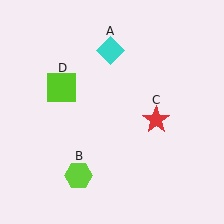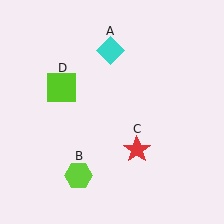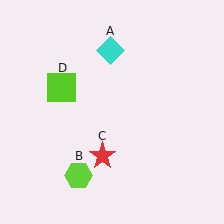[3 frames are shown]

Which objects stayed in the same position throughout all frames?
Cyan diamond (object A) and lime hexagon (object B) and lime square (object D) remained stationary.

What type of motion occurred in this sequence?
The red star (object C) rotated clockwise around the center of the scene.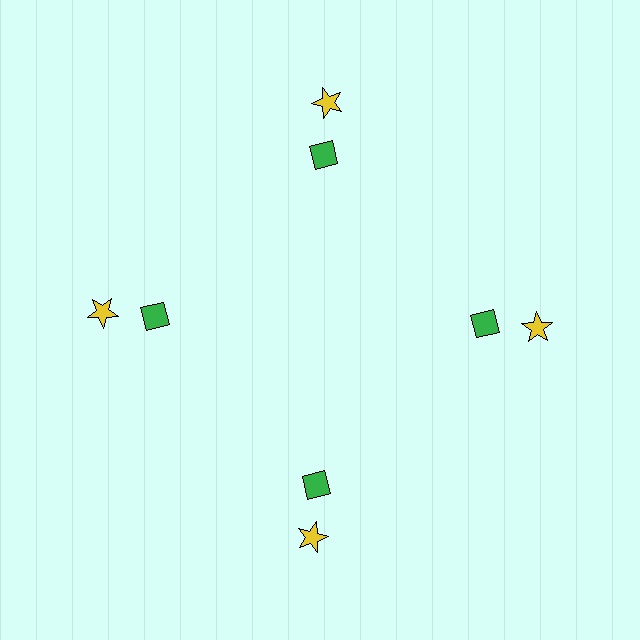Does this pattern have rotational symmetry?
Yes, this pattern has 4-fold rotational symmetry. It looks the same after rotating 90 degrees around the center.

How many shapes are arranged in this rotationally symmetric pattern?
There are 8 shapes, arranged in 4 groups of 2.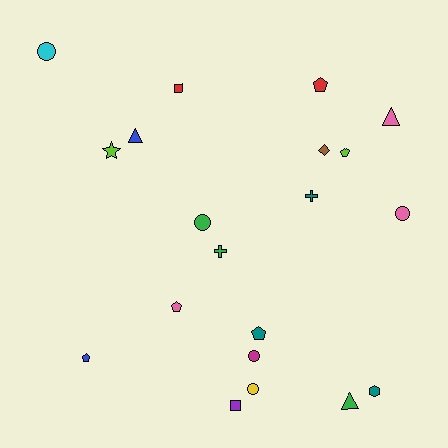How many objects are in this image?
There are 20 objects.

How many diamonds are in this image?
There is 1 diamond.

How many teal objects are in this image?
There are 3 teal objects.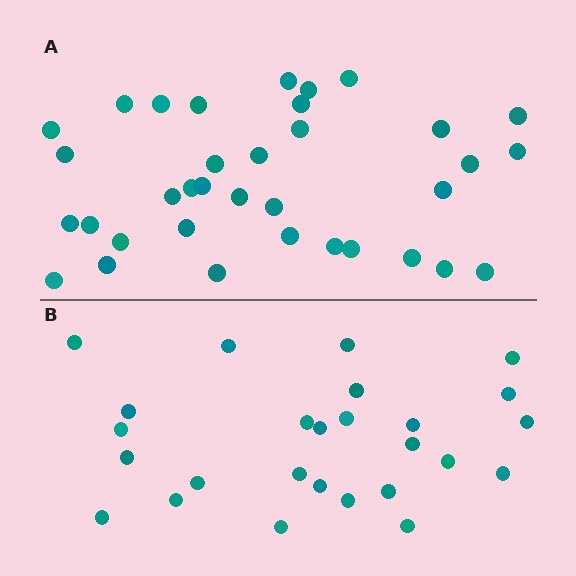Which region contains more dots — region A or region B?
Region A (the top region) has more dots.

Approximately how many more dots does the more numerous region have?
Region A has roughly 8 or so more dots than region B.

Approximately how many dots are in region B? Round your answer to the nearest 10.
About 30 dots. (The exact count is 26, which rounds to 30.)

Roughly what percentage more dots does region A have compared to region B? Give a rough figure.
About 35% more.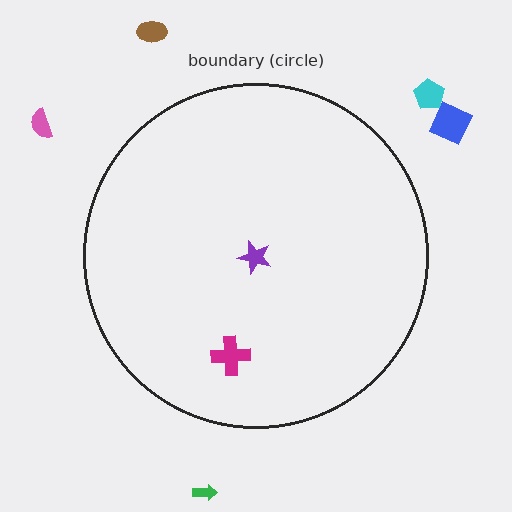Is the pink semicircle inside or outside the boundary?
Outside.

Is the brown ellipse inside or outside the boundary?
Outside.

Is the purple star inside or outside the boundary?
Inside.